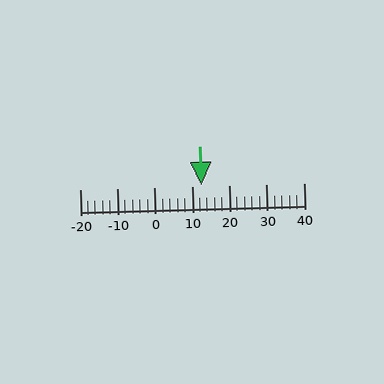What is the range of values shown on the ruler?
The ruler shows values from -20 to 40.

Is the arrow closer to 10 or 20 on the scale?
The arrow is closer to 10.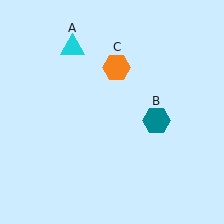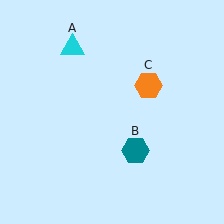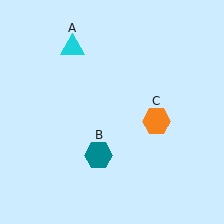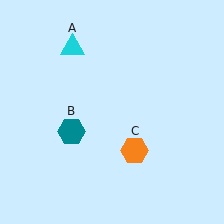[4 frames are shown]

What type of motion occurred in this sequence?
The teal hexagon (object B), orange hexagon (object C) rotated clockwise around the center of the scene.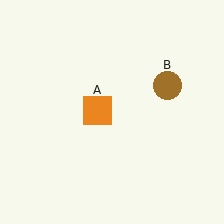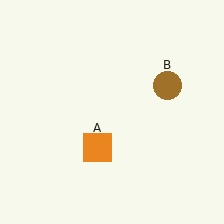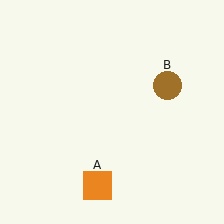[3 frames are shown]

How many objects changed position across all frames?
1 object changed position: orange square (object A).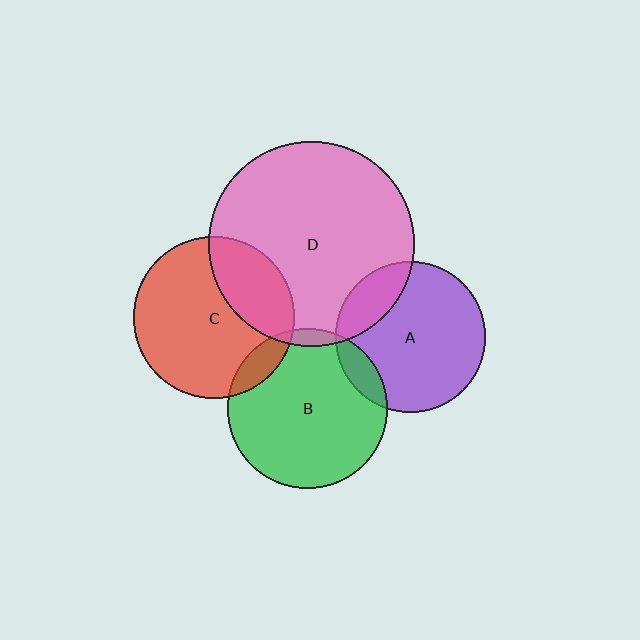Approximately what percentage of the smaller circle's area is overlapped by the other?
Approximately 5%.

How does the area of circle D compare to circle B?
Approximately 1.7 times.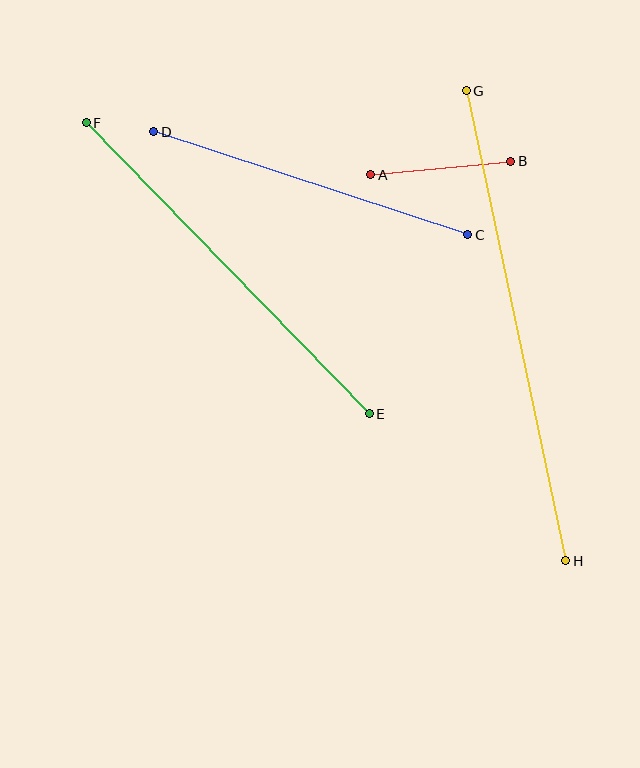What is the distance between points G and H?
The distance is approximately 480 pixels.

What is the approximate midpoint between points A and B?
The midpoint is at approximately (441, 168) pixels.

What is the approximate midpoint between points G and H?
The midpoint is at approximately (516, 326) pixels.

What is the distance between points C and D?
The distance is approximately 330 pixels.